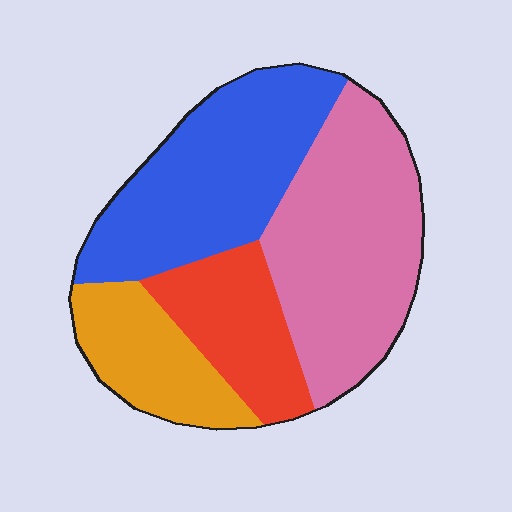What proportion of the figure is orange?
Orange takes up about one sixth (1/6) of the figure.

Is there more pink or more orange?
Pink.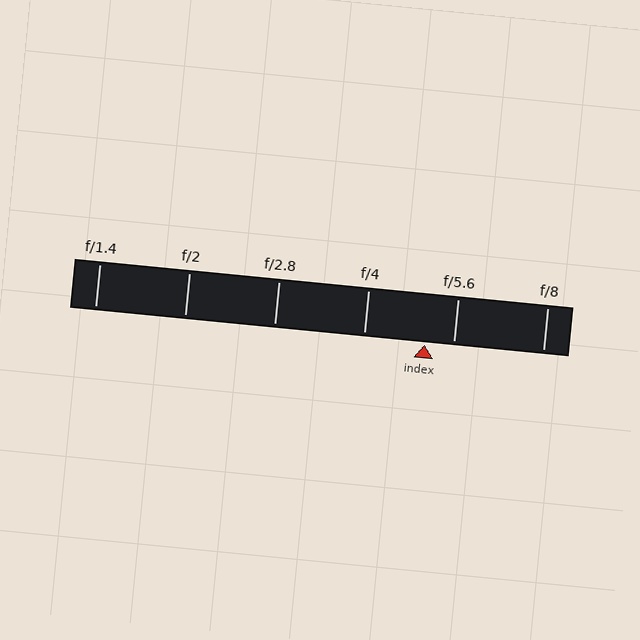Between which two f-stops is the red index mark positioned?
The index mark is between f/4 and f/5.6.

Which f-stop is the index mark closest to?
The index mark is closest to f/5.6.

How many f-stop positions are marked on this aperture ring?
There are 6 f-stop positions marked.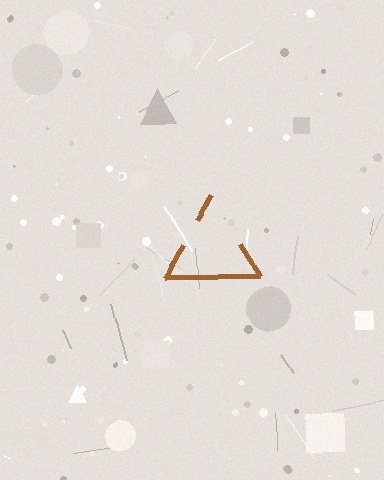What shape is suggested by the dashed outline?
The dashed outline suggests a triangle.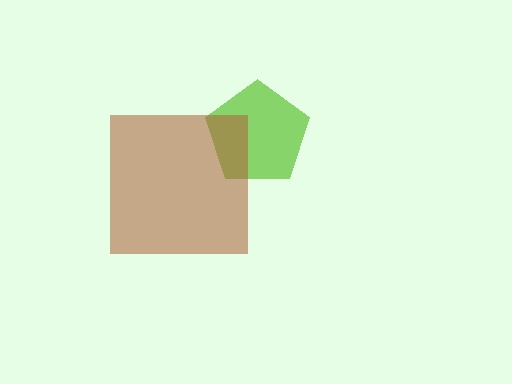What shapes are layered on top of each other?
The layered shapes are: a lime pentagon, a brown square.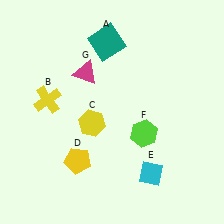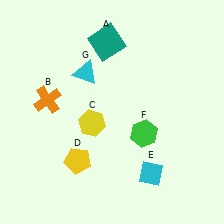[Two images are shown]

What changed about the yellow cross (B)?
In Image 1, B is yellow. In Image 2, it changed to orange.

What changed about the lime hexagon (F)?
In Image 1, F is lime. In Image 2, it changed to green.